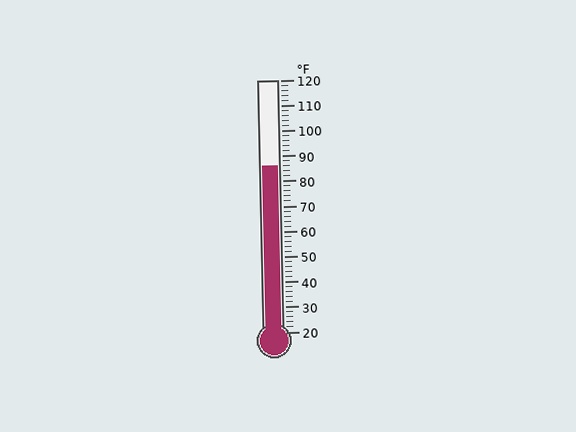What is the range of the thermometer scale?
The thermometer scale ranges from 20°F to 120°F.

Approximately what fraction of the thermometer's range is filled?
The thermometer is filled to approximately 65% of its range.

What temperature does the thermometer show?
The thermometer shows approximately 86°F.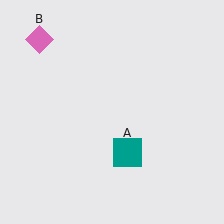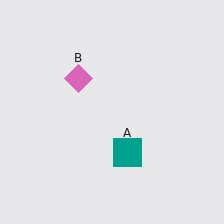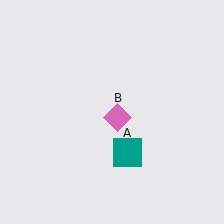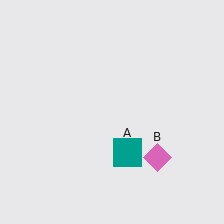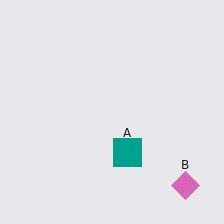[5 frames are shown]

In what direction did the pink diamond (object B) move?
The pink diamond (object B) moved down and to the right.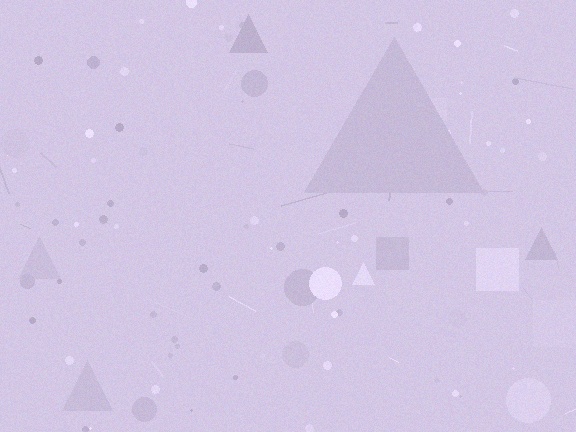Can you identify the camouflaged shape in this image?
The camouflaged shape is a triangle.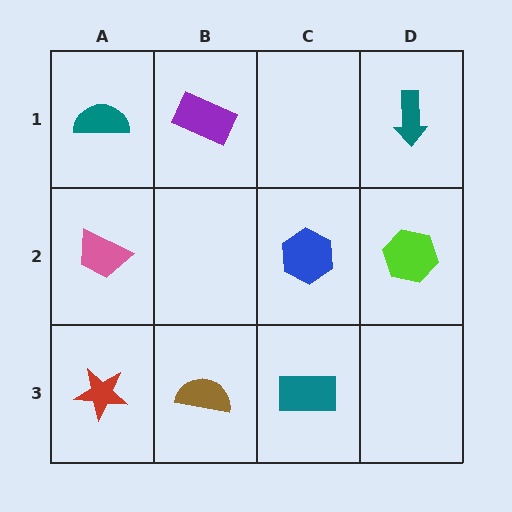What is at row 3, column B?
A brown semicircle.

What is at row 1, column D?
A teal arrow.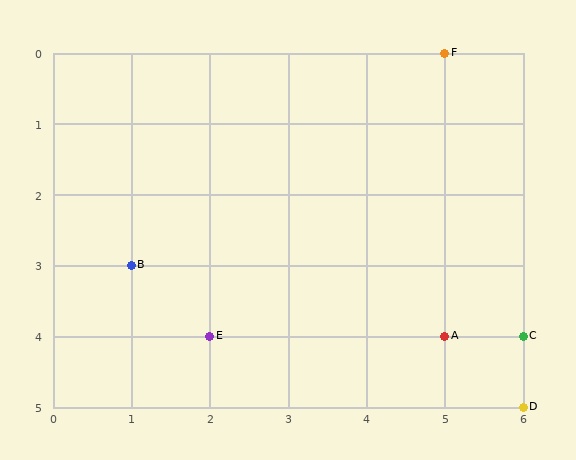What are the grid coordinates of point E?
Point E is at grid coordinates (2, 4).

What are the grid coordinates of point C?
Point C is at grid coordinates (6, 4).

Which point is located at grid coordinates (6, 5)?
Point D is at (6, 5).